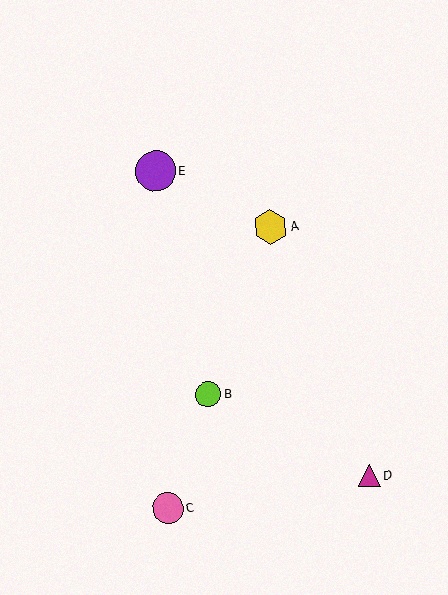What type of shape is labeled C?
Shape C is a pink circle.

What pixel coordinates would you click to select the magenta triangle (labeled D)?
Click at (369, 476) to select the magenta triangle D.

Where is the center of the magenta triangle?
The center of the magenta triangle is at (369, 476).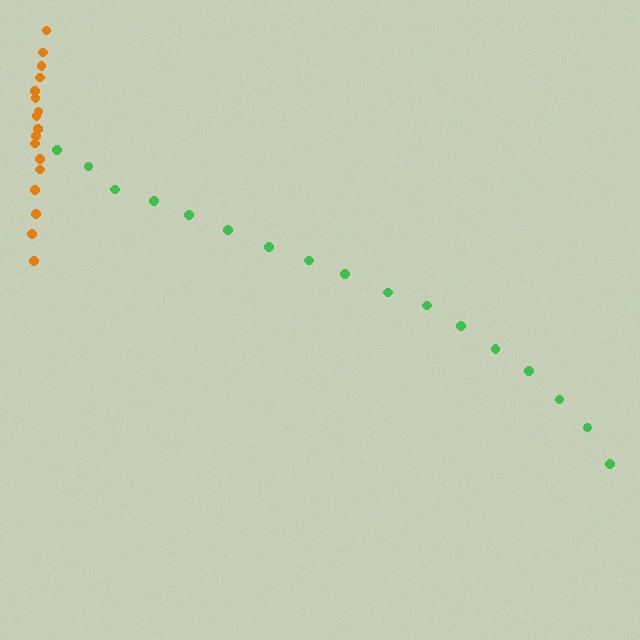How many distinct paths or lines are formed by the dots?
There are 2 distinct paths.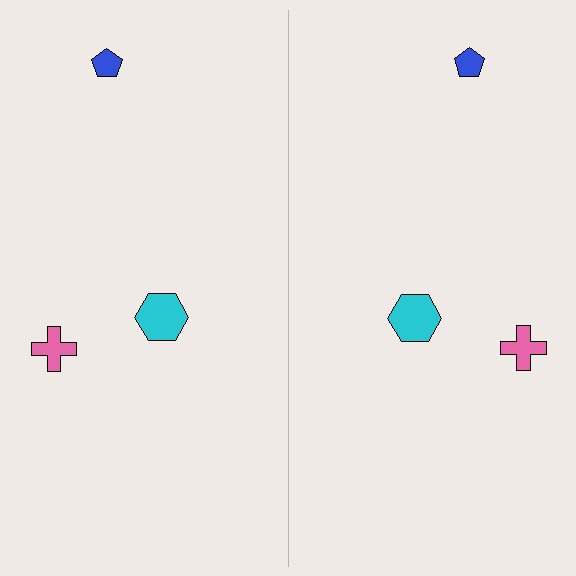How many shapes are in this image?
There are 6 shapes in this image.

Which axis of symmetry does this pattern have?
The pattern has a vertical axis of symmetry running through the center of the image.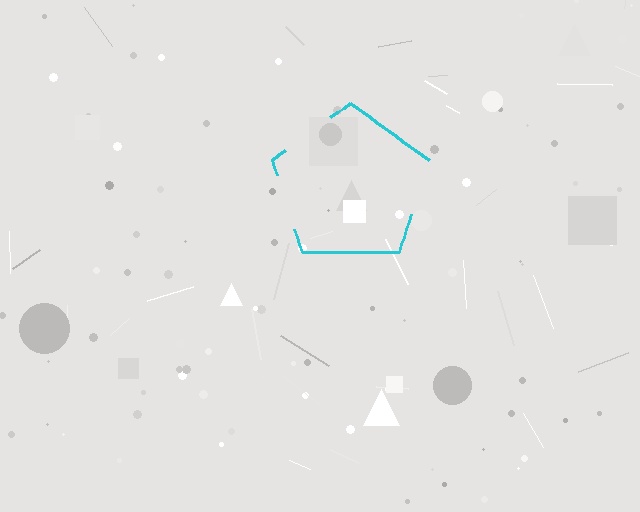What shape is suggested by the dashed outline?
The dashed outline suggests a pentagon.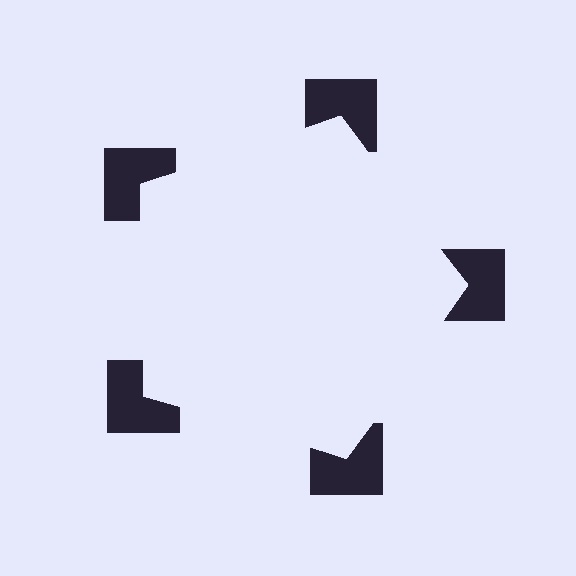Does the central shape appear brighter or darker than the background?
It typically appears slightly brighter than the background, even though no actual brightness change is drawn.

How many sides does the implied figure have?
5 sides.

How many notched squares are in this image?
There are 5 — one at each vertex of the illusory pentagon.